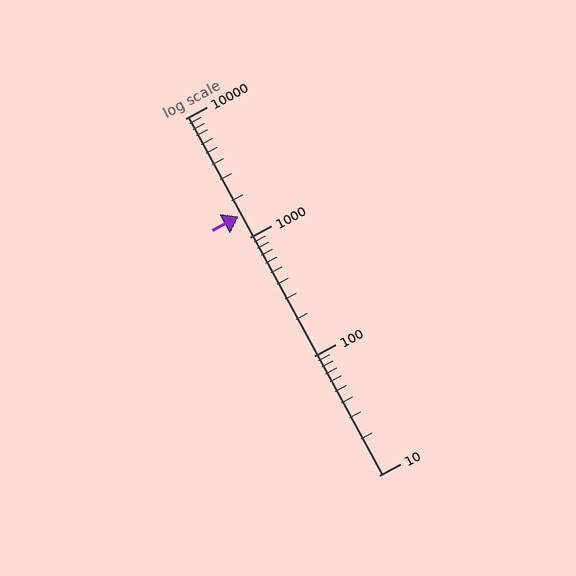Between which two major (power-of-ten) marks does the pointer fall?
The pointer is between 1000 and 10000.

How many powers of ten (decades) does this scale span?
The scale spans 3 decades, from 10 to 10000.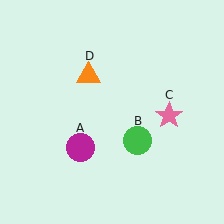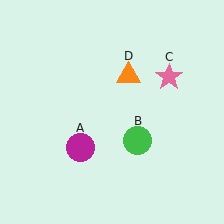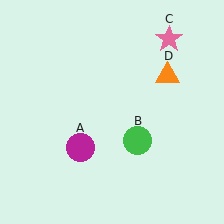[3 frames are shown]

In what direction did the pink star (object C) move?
The pink star (object C) moved up.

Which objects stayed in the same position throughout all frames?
Magenta circle (object A) and green circle (object B) remained stationary.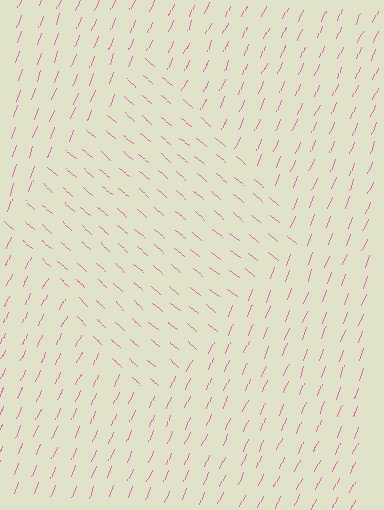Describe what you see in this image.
The image is filled with small pink line segments. A diamond region in the image has lines oriented differently from the surrounding lines, creating a visible texture boundary.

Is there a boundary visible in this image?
Yes, there is a texture boundary formed by a change in line orientation.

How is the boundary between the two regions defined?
The boundary is defined purely by a change in line orientation (approximately 72 degrees difference). All lines are the same color and thickness.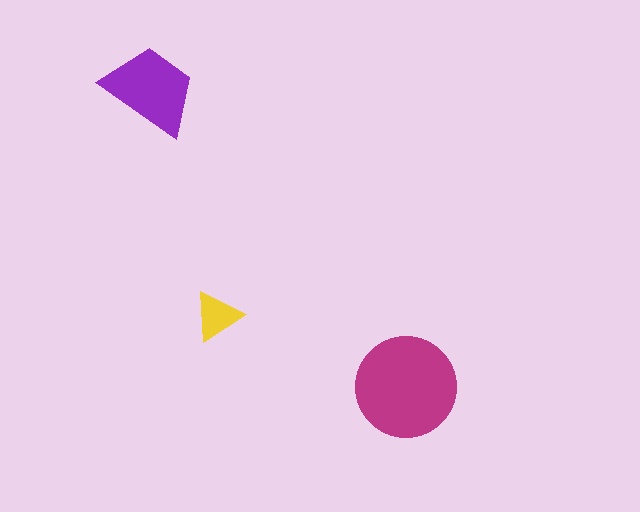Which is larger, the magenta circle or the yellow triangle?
The magenta circle.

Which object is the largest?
The magenta circle.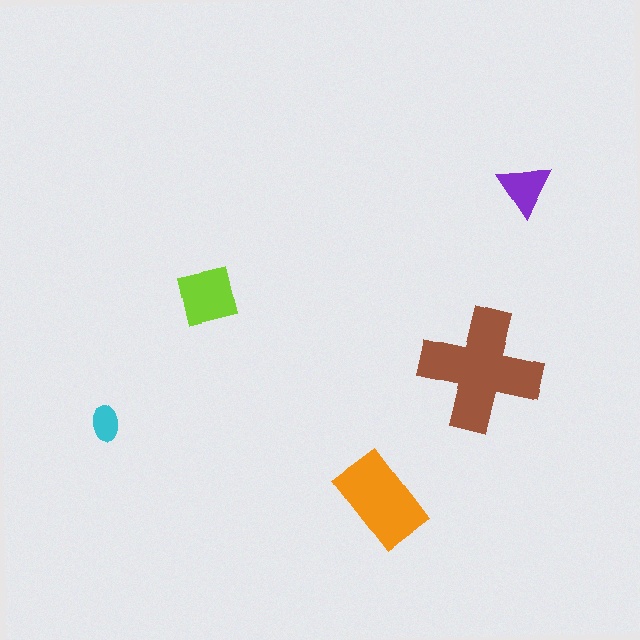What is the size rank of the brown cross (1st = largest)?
1st.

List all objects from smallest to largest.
The cyan ellipse, the purple triangle, the lime square, the orange rectangle, the brown cross.